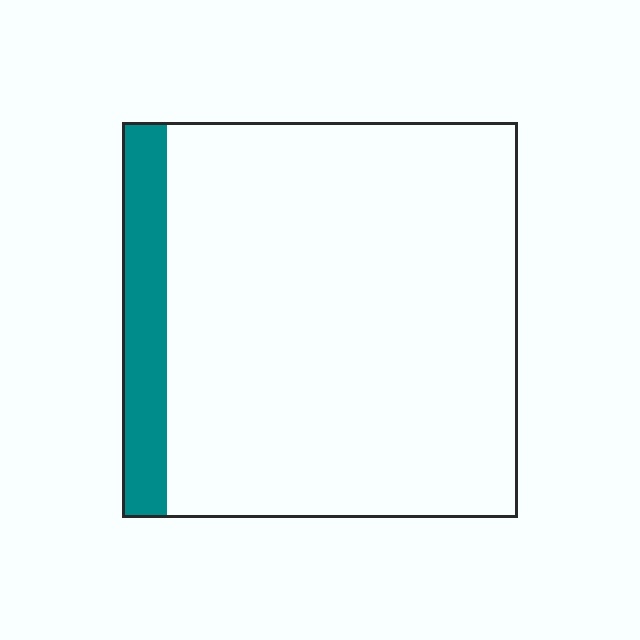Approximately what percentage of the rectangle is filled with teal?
Approximately 10%.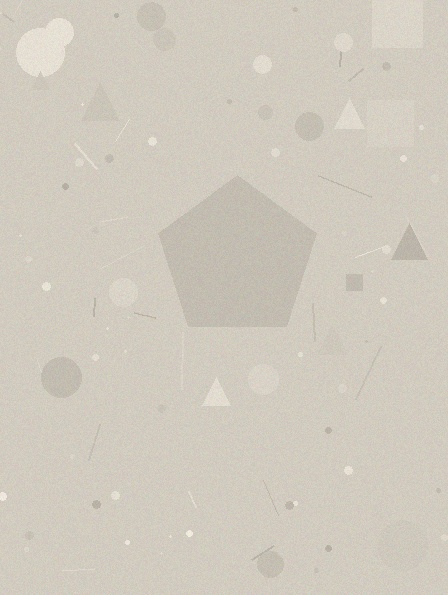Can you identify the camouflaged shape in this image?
The camouflaged shape is a pentagon.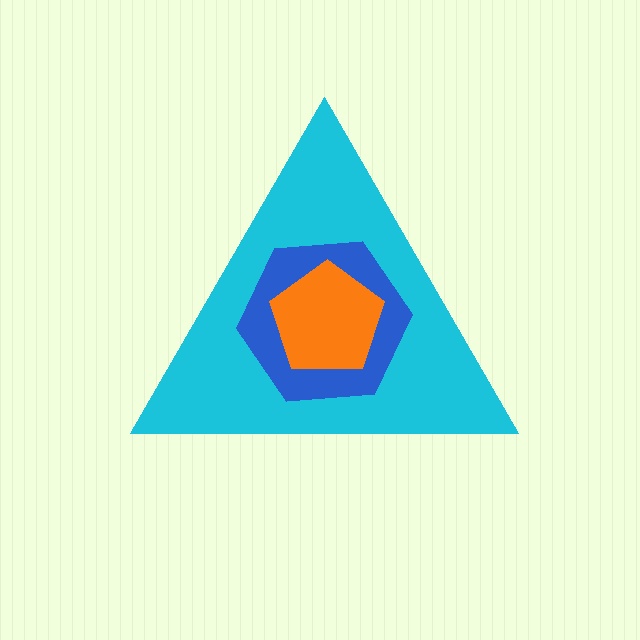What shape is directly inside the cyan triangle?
The blue hexagon.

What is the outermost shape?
The cyan triangle.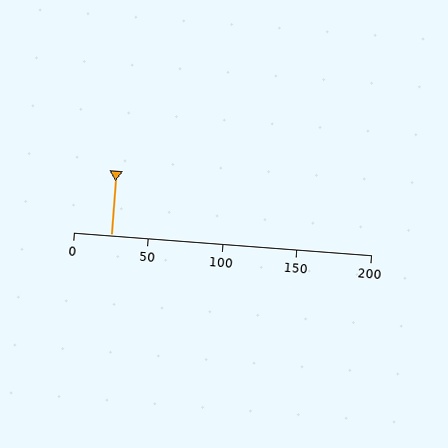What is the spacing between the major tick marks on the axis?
The major ticks are spaced 50 apart.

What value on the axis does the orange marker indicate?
The marker indicates approximately 25.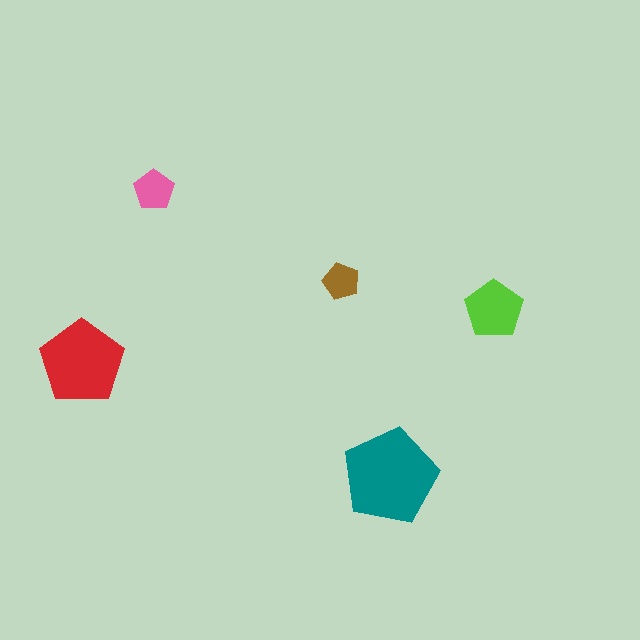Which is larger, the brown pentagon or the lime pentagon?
The lime one.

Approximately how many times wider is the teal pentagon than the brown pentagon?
About 2.5 times wider.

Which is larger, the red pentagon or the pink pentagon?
The red one.